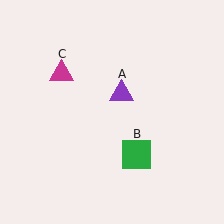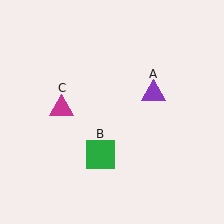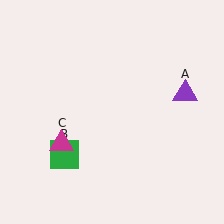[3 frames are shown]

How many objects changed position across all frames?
3 objects changed position: purple triangle (object A), green square (object B), magenta triangle (object C).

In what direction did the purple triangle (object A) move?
The purple triangle (object A) moved right.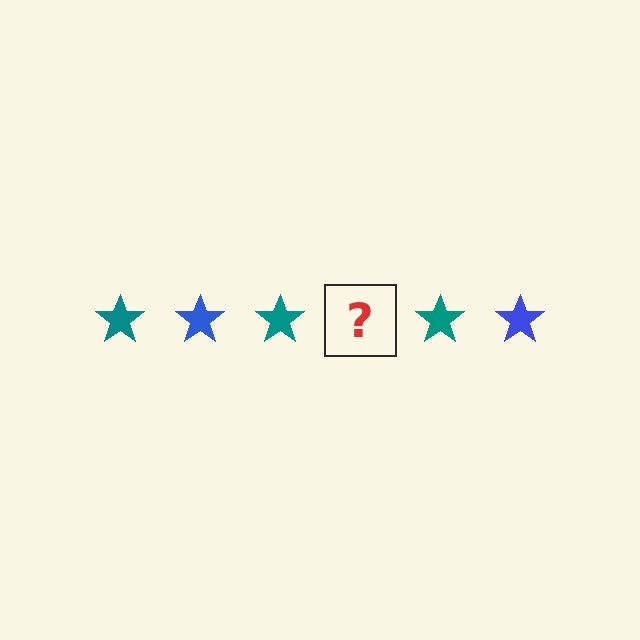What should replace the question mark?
The question mark should be replaced with a blue star.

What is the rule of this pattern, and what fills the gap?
The rule is that the pattern cycles through teal, blue stars. The gap should be filled with a blue star.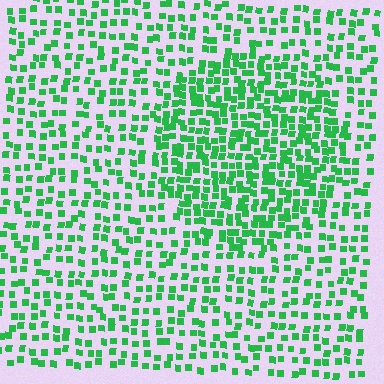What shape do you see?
I see a circle.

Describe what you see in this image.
The image contains small green elements arranged at two different densities. A circle-shaped region is visible where the elements are more densely packed than the surrounding area.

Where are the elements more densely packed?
The elements are more densely packed inside the circle boundary.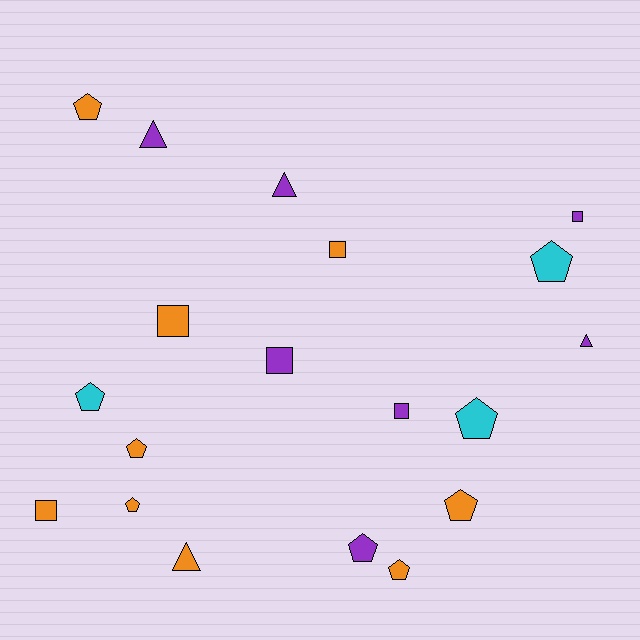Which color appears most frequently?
Orange, with 9 objects.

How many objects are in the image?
There are 19 objects.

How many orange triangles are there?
There is 1 orange triangle.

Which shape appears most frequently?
Pentagon, with 9 objects.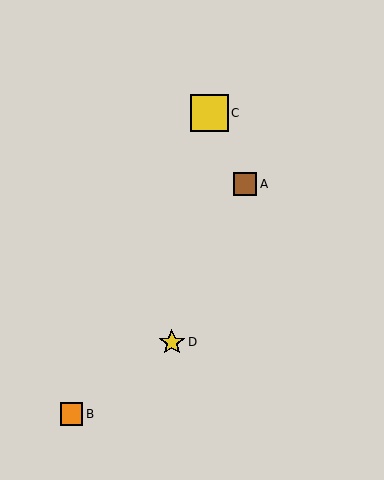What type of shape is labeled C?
Shape C is a yellow square.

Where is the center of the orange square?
The center of the orange square is at (72, 414).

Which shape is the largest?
The yellow square (labeled C) is the largest.